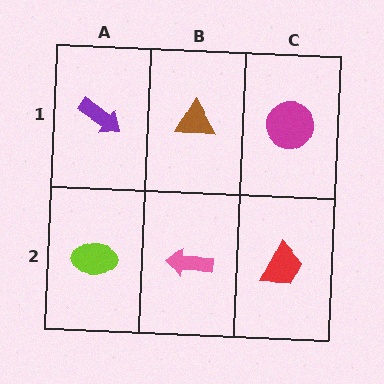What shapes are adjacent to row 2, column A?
A purple arrow (row 1, column A), a pink arrow (row 2, column B).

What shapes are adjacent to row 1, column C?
A red trapezoid (row 2, column C), a brown triangle (row 1, column B).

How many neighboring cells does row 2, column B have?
3.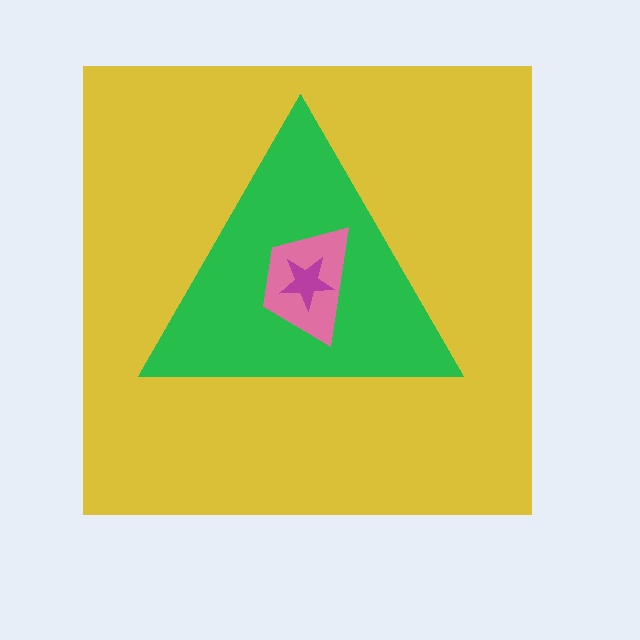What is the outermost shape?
The yellow square.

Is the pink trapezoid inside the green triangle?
Yes.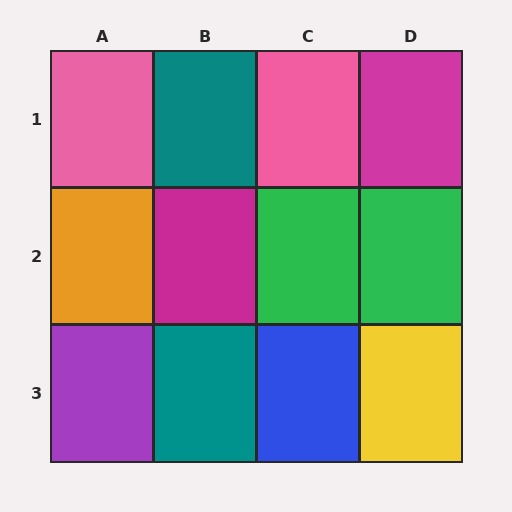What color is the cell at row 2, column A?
Orange.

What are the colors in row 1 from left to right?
Pink, teal, pink, magenta.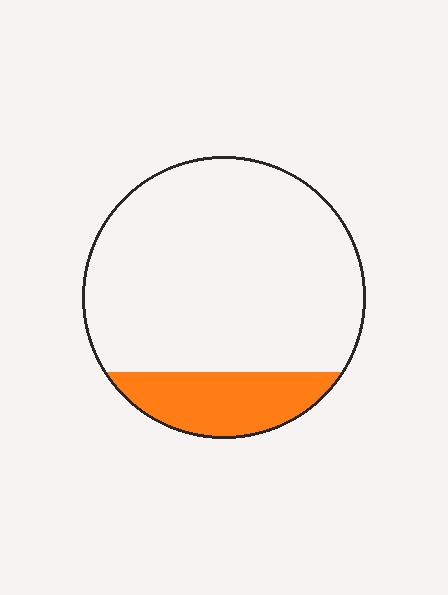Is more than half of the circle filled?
No.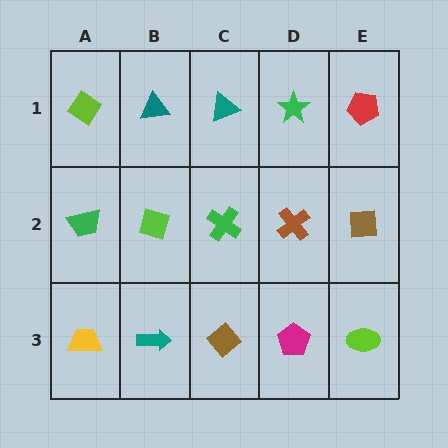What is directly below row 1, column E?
A brown square.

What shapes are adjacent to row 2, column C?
A teal triangle (row 1, column C), a brown diamond (row 3, column C), a lime diamond (row 2, column B), a brown cross (row 2, column D).